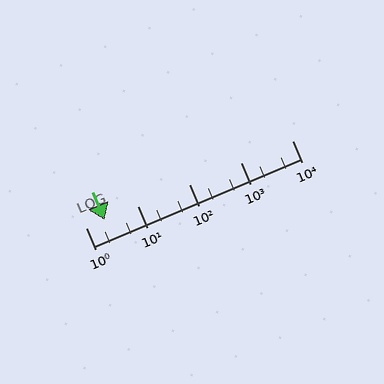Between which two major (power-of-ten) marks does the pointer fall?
The pointer is between 1 and 10.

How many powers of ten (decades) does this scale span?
The scale spans 4 decades, from 1 to 10000.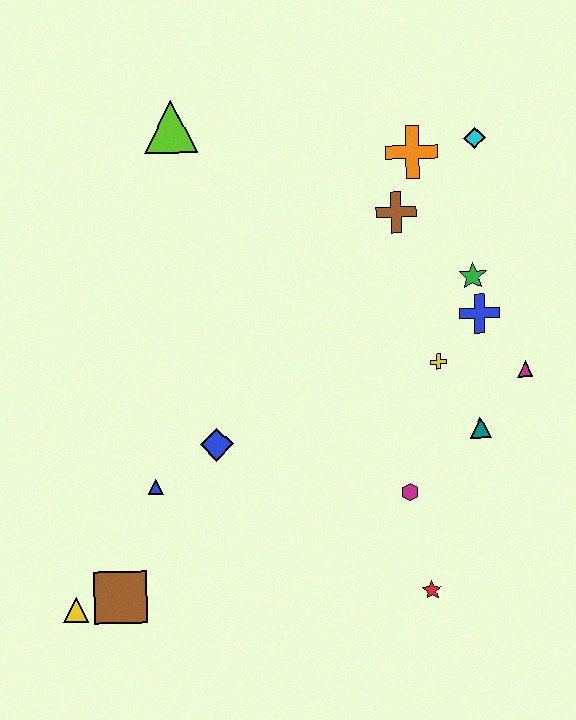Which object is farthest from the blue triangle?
The cyan diamond is farthest from the blue triangle.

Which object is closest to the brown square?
The yellow triangle is closest to the brown square.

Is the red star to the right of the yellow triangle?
Yes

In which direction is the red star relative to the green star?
The red star is below the green star.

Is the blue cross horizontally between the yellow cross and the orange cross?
No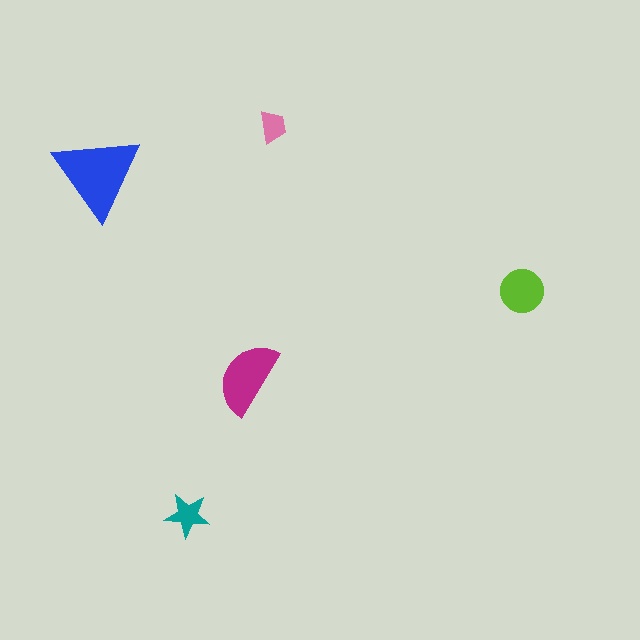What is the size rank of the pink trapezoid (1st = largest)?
5th.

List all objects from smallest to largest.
The pink trapezoid, the teal star, the lime circle, the magenta semicircle, the blue triangle.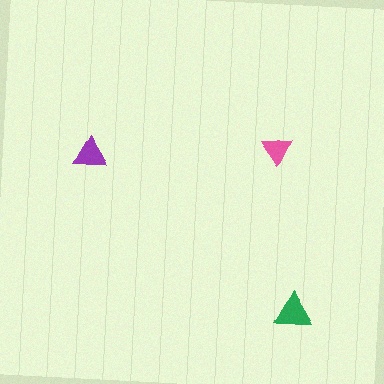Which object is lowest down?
The green triangle is bottommost.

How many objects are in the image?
There are 3 objects in the image.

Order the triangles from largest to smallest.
the green one, the purple one, the pink one.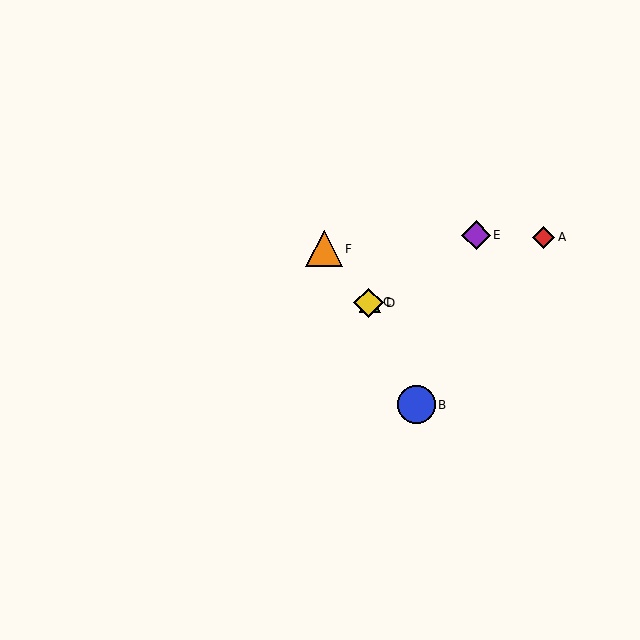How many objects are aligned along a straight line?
3 objects (C, D, E) are aligned along a straight line.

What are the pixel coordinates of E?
Object E is at (476, 235).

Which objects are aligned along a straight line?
Objects C, D, E are aligned along a straight line.